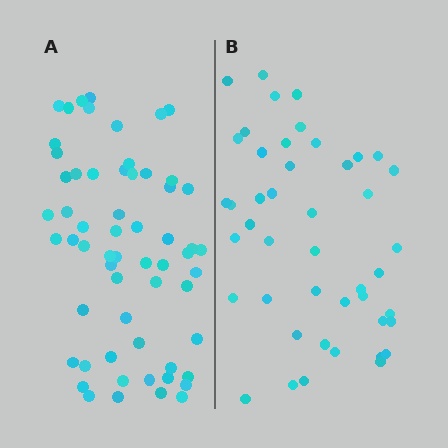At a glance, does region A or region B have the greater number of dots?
Region A (the left region) has more dots.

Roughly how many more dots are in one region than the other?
Region A has approximately 15 more dots than region B.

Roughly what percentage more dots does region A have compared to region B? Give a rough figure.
About 35% more.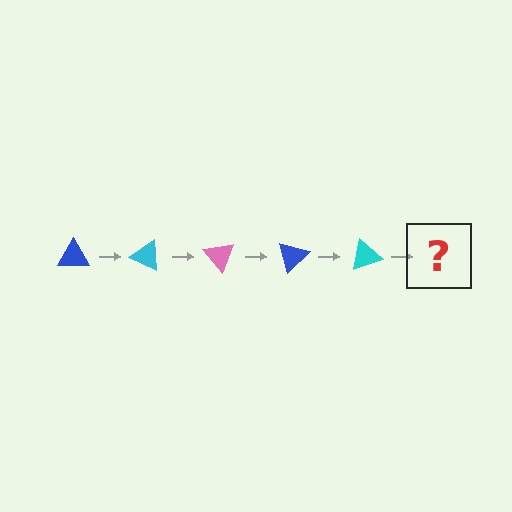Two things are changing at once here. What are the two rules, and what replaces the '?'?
The two rules are that it rotates 25 degrees each step and the color cycles through blue, cyan, and pink. The '?' should be a pink triangle, rotated 125 degrees from the start.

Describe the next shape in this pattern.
It should be a pink triangle, rotated 125 degrees from the start.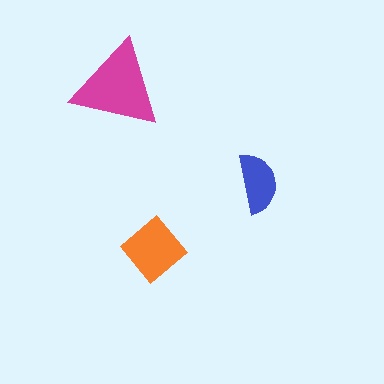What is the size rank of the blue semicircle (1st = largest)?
3rd.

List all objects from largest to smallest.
The magenta triangle, the orange diamond, the blue semicircle.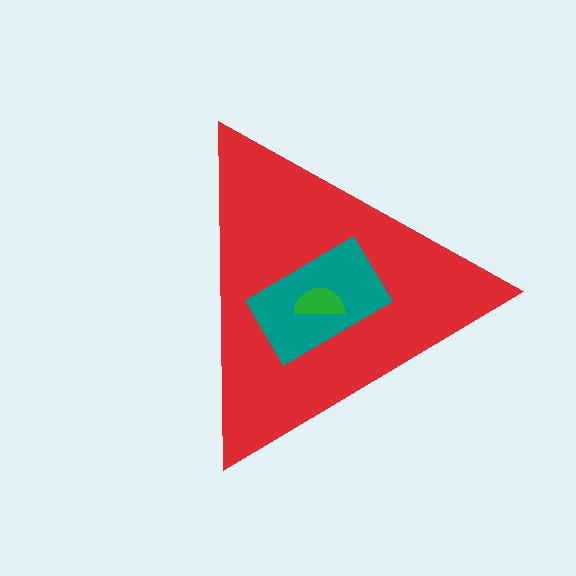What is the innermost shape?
The green semicircle.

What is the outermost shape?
The red triangle.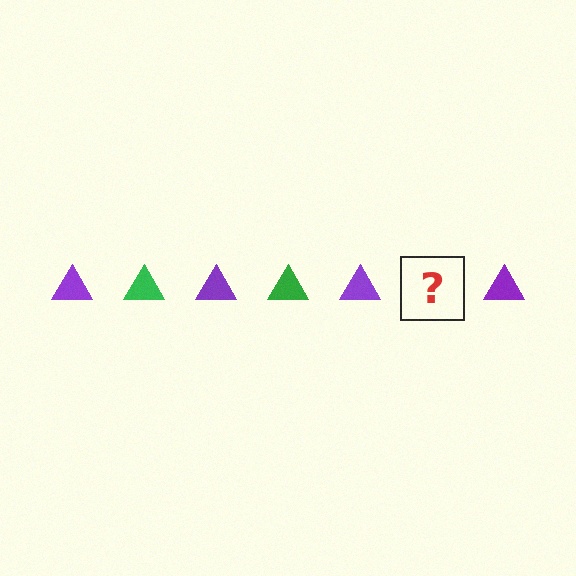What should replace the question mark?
The question mark should be replaced with a green triangle.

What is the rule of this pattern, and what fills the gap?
The rule is that the pattern cycles through purple, green triangles. The gap should be filled with a green triangle.